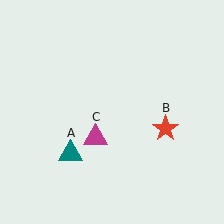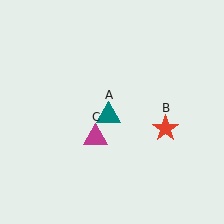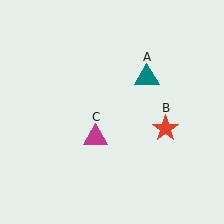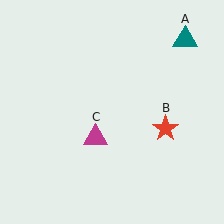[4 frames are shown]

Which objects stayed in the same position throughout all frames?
Red star (object B) and magenta triangle (object C) remained stationary.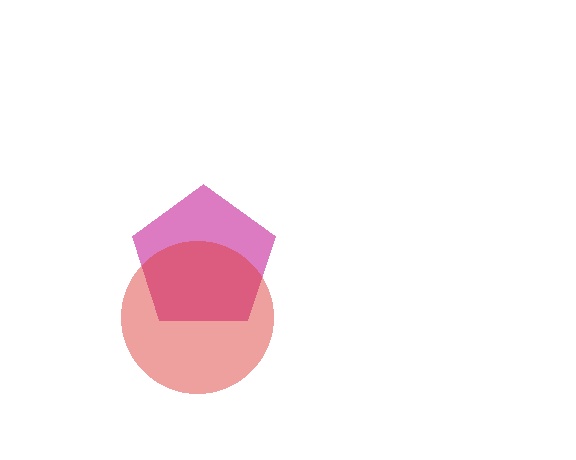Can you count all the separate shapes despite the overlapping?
Yes, there are 2 separate shapes.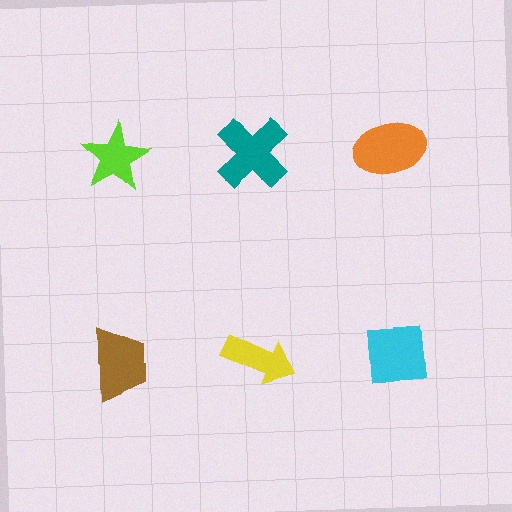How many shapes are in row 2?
3 shapes.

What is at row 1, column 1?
A lime star.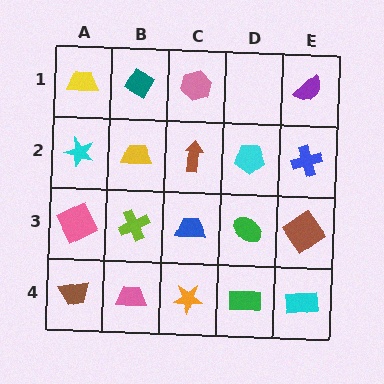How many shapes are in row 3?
5 shapes.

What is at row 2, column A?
A cyan star.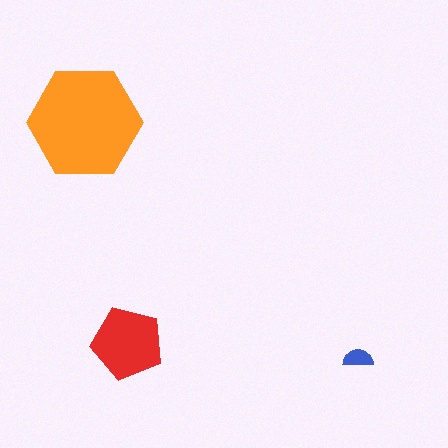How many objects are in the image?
There are 3 objects in the image.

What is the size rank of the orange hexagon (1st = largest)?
1st.